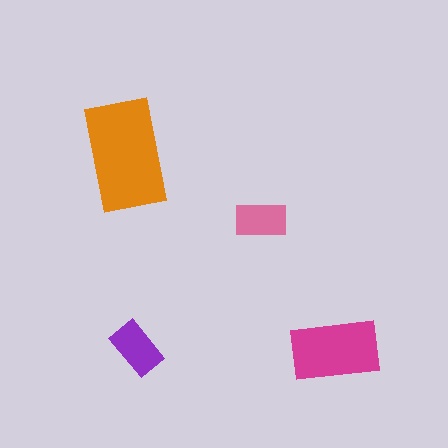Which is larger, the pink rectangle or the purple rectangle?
The purple one.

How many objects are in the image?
There are 4 objects in the image.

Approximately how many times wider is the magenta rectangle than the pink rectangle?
About 1.5 times wider.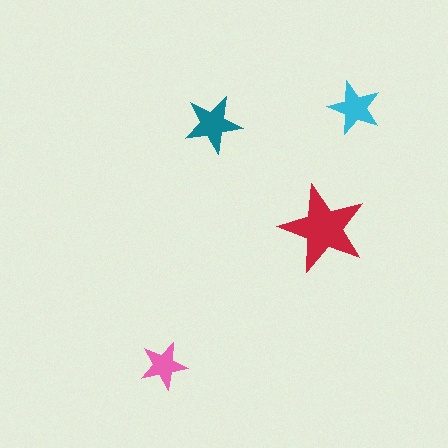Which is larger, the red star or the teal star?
The red one.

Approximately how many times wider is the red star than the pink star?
About 2 times wider.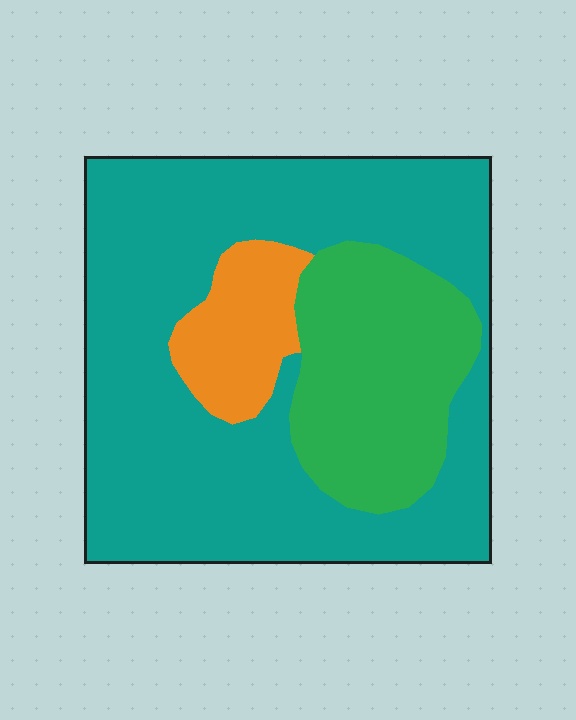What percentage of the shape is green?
Green takes up about one quarter (1/4) of the shape.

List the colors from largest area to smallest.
From largest to smallest: teal, green, orange.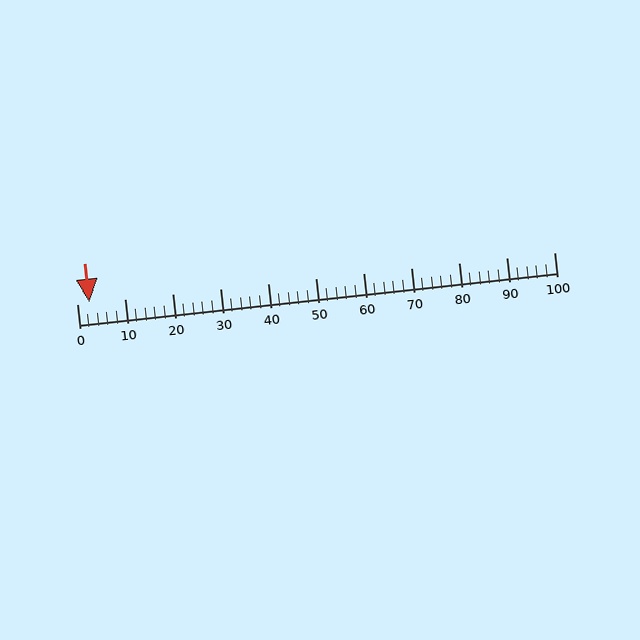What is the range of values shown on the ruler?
The ruler shows values from 0 to 100.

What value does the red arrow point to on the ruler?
The red arrow points to approximately 2.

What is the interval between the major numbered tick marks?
The major tick marks are spaced 10 units apart.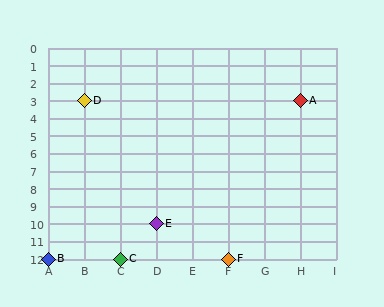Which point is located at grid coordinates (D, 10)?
Point E is at (D, 10).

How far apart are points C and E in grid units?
Points C and E are 1 column and 2 rows apart (about 2.2 grid units diagonally).